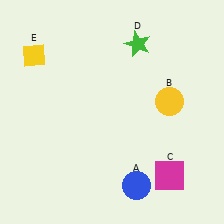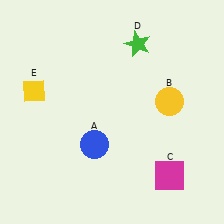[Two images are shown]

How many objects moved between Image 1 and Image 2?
2 objects moved between the two images.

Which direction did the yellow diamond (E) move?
The yellow diamond (E) moved down.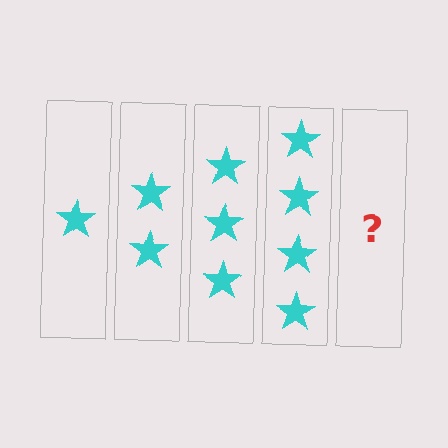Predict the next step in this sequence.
The next step is 5 stars.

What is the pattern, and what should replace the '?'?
The pattern is that each step adds one more star. The '?' should be 5 stars.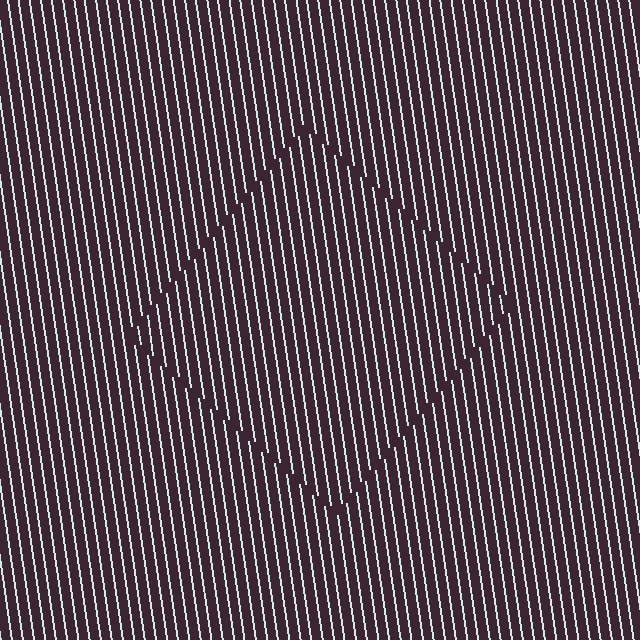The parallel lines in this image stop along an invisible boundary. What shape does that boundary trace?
An illusory square. The interior of the shape contains the same grating, shifted by half a period — the contour is defined by the phase discontinuity where line-ends from the inner and outer gratings abut.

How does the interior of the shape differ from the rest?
The interior of the shape contains the same grating, shifted by half a period — the contour is defined by the phase discontinuity where line-ends from the inner and outer gratings abut.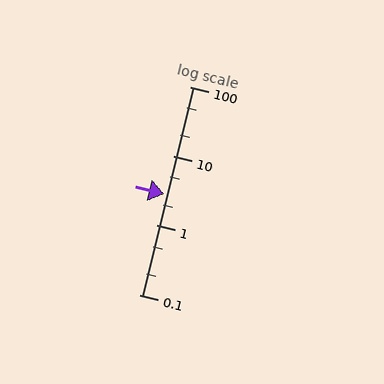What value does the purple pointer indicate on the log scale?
The pointer indicates approximately 2.8.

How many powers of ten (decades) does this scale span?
The scale spans 3 decades, from 0.1 to 100.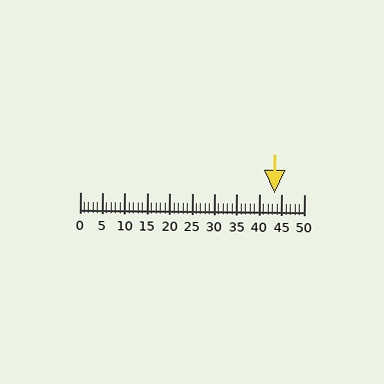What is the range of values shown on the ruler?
The ruler shows values from 0 to 50.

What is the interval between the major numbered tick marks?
The major tick marks are spaced 5 units apart.